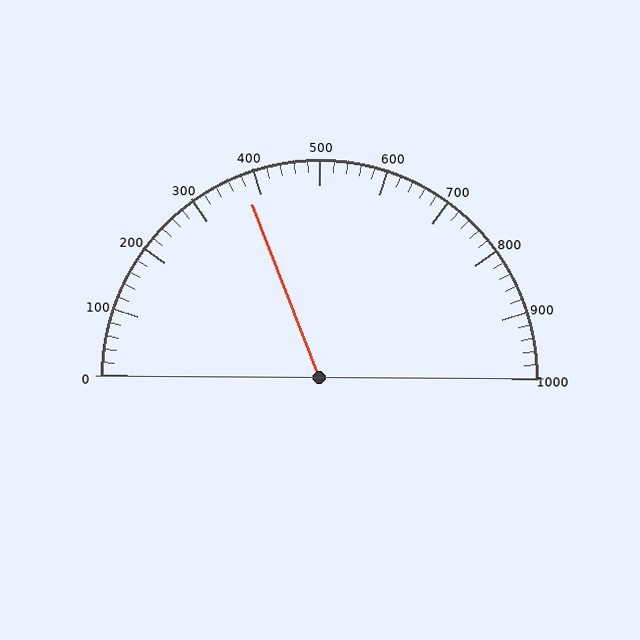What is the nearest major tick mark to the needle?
The nearest major tick mark is 400.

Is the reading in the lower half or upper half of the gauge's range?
The reading is in the lower half of the range (0 to 1000).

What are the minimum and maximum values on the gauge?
The gauge ranges from 0 to 1000.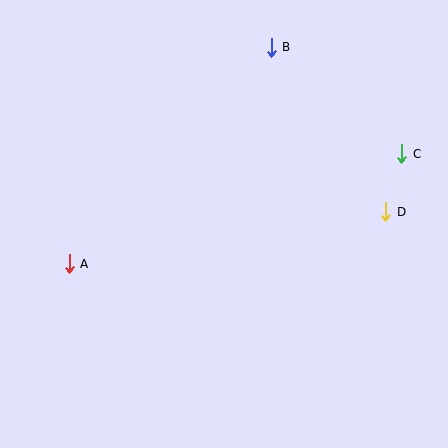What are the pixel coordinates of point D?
Point D is at (386, 212).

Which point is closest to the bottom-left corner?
Point A is closest to the bottom-left corner.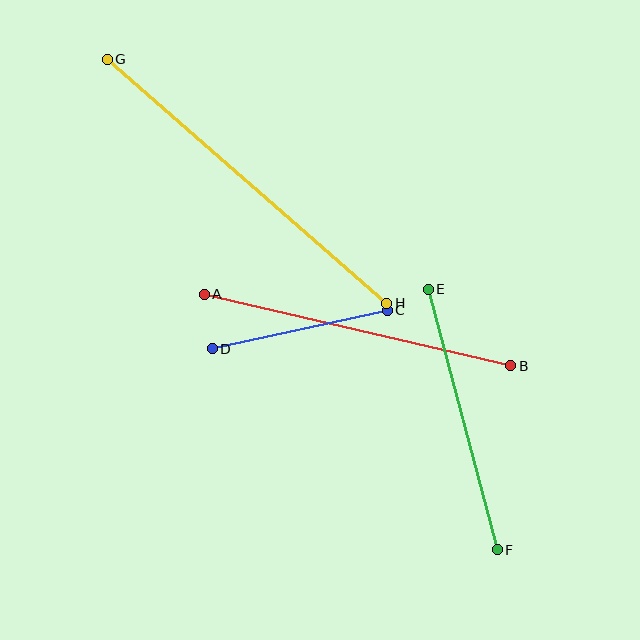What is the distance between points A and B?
The distance is approximately 315 pixels.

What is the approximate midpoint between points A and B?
The midpoint is at approximately (358, 330) pixels.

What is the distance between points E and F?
The distance is approximately 269 pixels.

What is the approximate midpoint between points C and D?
The midpoint is at approximately (300, 330) pixels.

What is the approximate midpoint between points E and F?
The midpoint is at approximately (463, 420) pixels.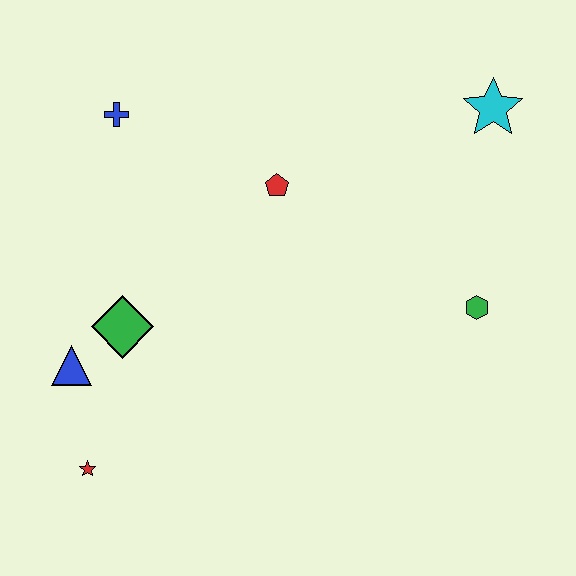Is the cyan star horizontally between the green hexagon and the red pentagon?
No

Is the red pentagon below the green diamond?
No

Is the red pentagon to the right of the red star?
Yes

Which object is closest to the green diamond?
The blue triangle is closest to the green diamond.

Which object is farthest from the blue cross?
The green hexagon is farthest from the blue cross.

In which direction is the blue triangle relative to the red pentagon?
The blue triangle is to the left of the red pentagon.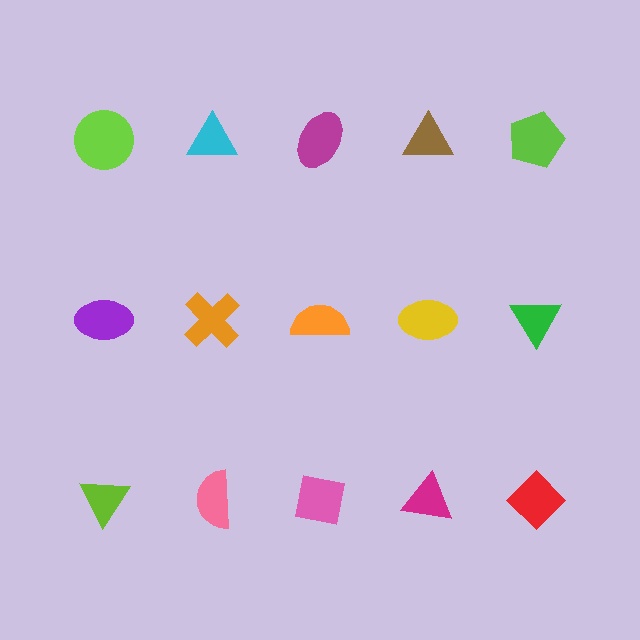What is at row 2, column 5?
A green triangle.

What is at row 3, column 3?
A pink square.